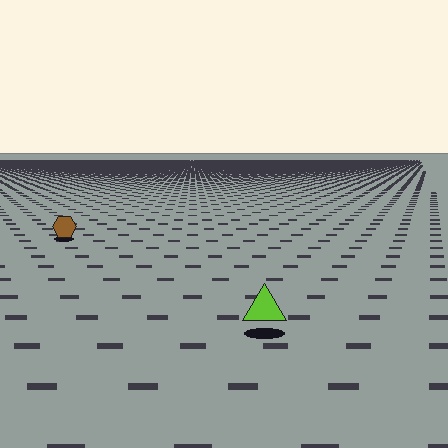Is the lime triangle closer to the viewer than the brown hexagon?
Yes. The lime triangle is closer — you can tell from the texture gradient: the ground texture is coarser near it.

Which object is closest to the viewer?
The lime triangle is closest. The texture marks near it are larger and more spread out.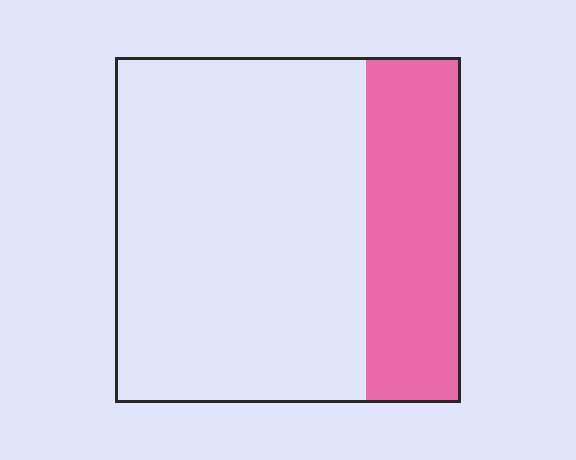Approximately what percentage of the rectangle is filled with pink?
Approximately 25%.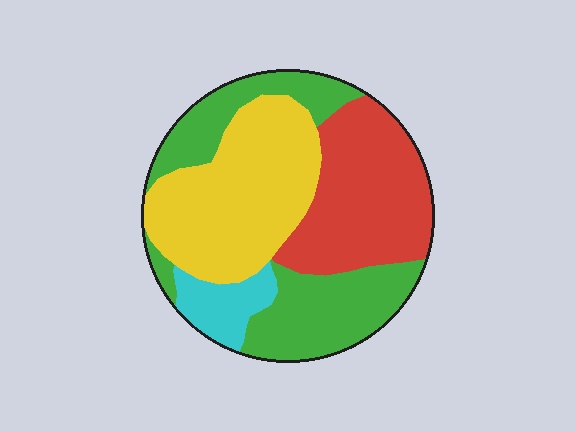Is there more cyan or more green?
Green.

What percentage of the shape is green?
Green takes up about one third (1/3) of the shape.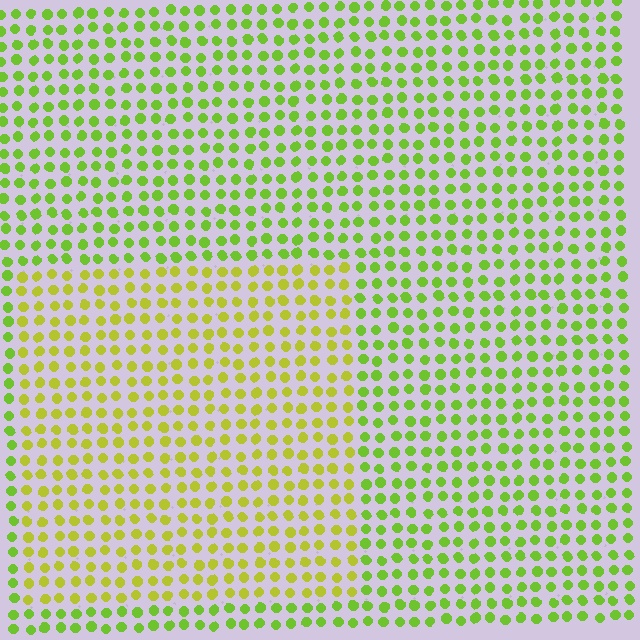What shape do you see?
I see a rectangle.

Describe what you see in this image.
The image is filled with small lime elements in a uniform arrangement. A rectangle-shaped region is visible where the elements are tinted to a slightly different hue, forming a subtle color boundary.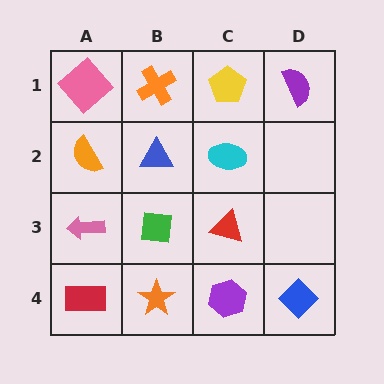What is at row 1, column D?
A purple semicircle.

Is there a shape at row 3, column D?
No, that cell is empty.